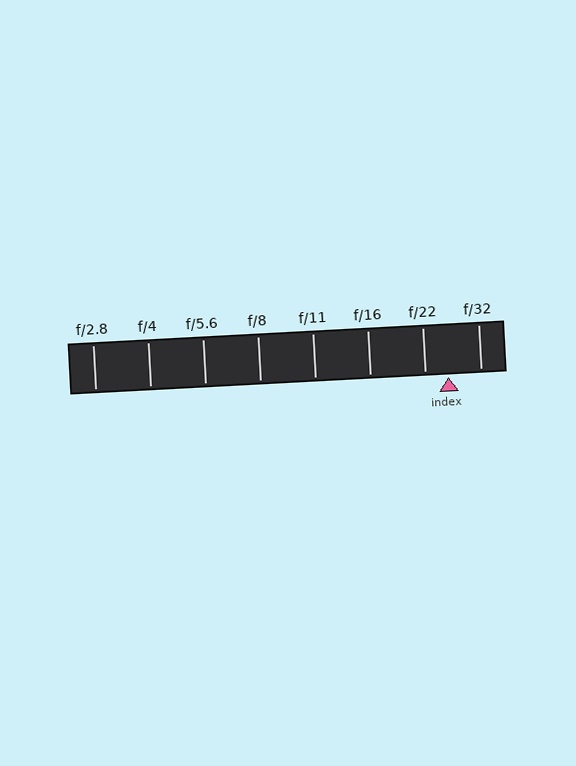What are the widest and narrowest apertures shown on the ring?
The widest aperture shown is f/2.8 and the narrowest is f/32.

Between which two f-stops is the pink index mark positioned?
The index mark is between f/22 and f/32.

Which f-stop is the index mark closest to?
The index mark is closest to f/22.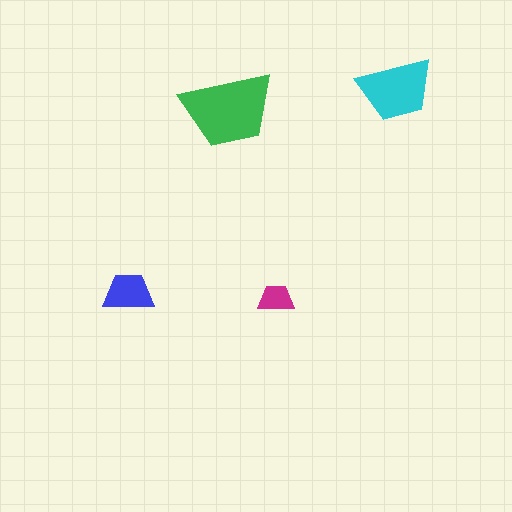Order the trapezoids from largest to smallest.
the green one, the cyan one, the blue one, the magenta one.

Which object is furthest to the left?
The blue trapezoid is leftmost.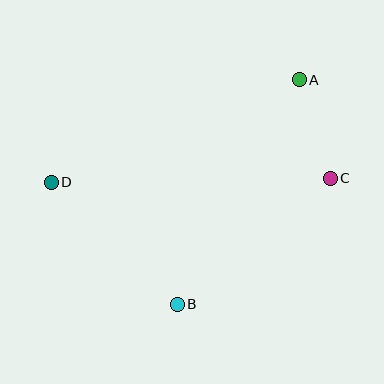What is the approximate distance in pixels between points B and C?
The distance between B and C is approximately 198 pixels.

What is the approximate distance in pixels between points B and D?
The distance between B and D is approximately 176 pixels.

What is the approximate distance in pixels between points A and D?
The distance between A and D is approximately 268 pixels.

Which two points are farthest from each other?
Points C and D are farthest from each other.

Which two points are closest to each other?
Points A and C are closest to each other.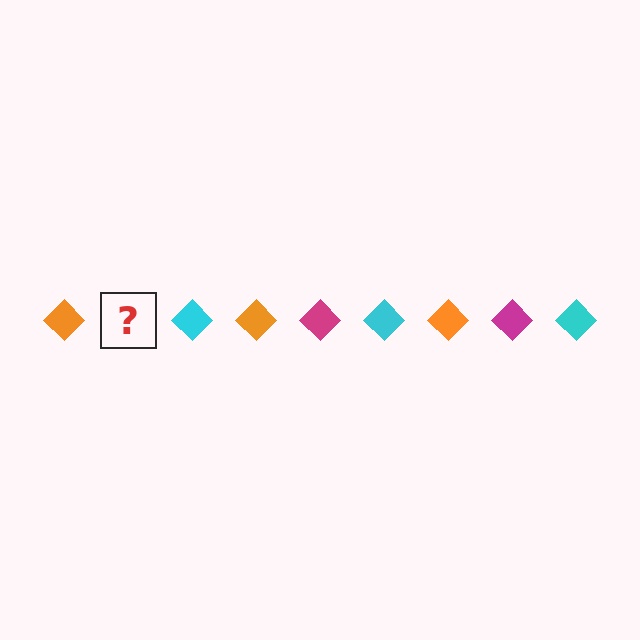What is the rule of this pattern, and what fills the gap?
The rule is that the pattern cycles through orange, magenta, cyan diamonds. The gap should be filled with a magenta diamond.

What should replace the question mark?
The question mark should be replaced with a magenta diamond.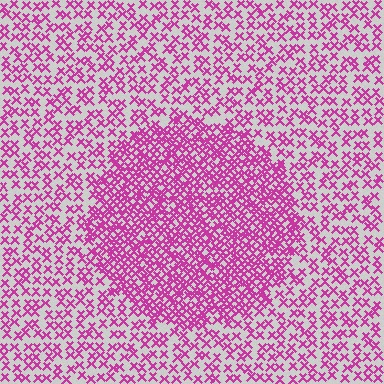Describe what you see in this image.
The image contains small magenta elements arranged at two different densities. A circle-shaped region is visible where the elements are more densely packed than the surrounding area.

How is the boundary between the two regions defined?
The boundary is defined by a change in element density (approximately 2.1x ratio). All elements are the same color, size, and shape.